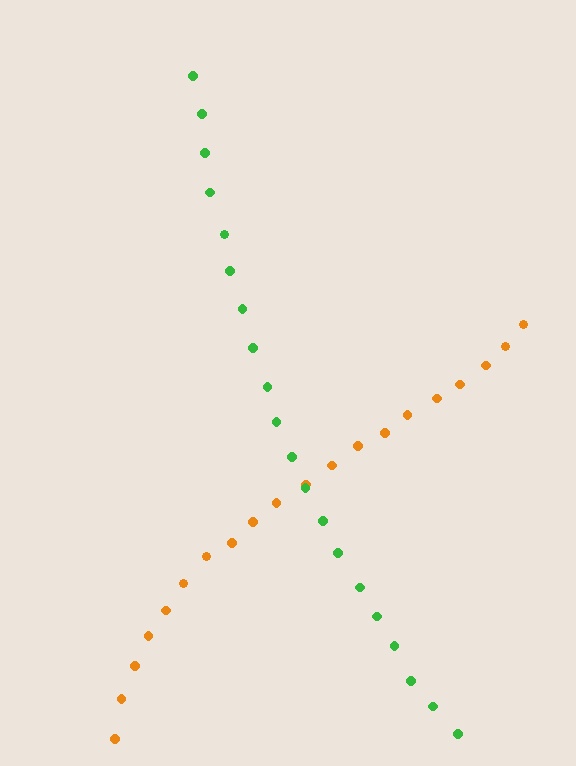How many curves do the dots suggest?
There are 2 distinct paths.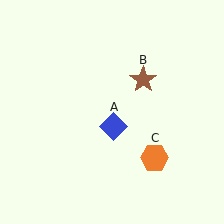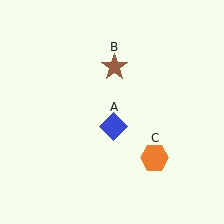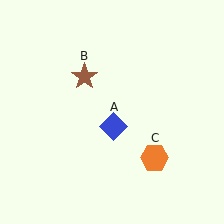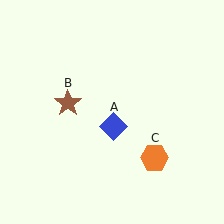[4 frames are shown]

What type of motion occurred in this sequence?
The brown star (object B) rotated counterclockwise around the center of the scene.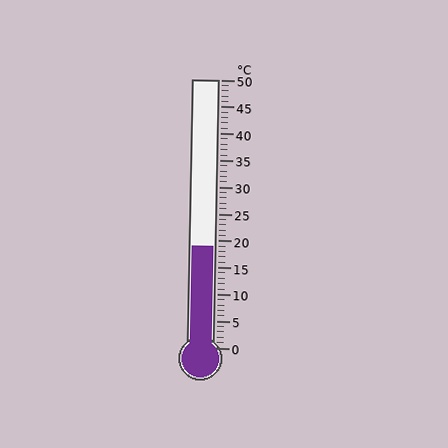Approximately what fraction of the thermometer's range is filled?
The thermometer is filled to approximately 40% of its range.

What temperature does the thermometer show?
The thermometer shows approximately 19°C.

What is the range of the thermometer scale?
The thermometer scale ranges from 0°C to 50°C.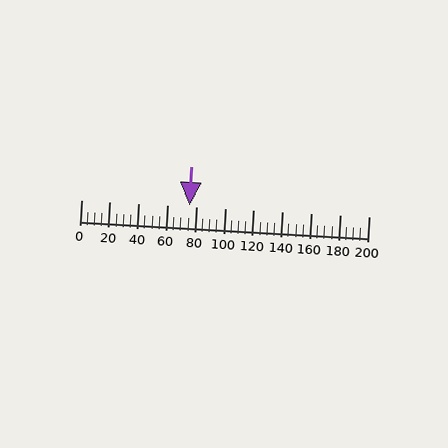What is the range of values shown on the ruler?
The ruler shows values from 0 to 200.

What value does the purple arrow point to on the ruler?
The purple arrow points to approximately 75.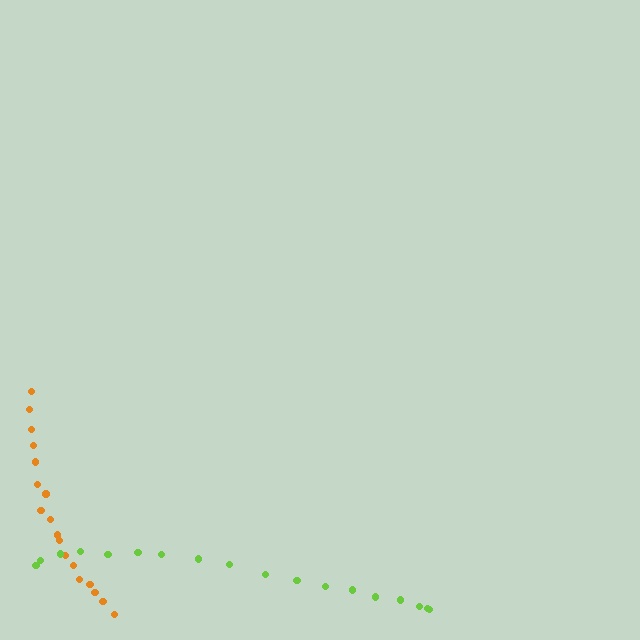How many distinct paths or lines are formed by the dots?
There are 2 distinct paths.